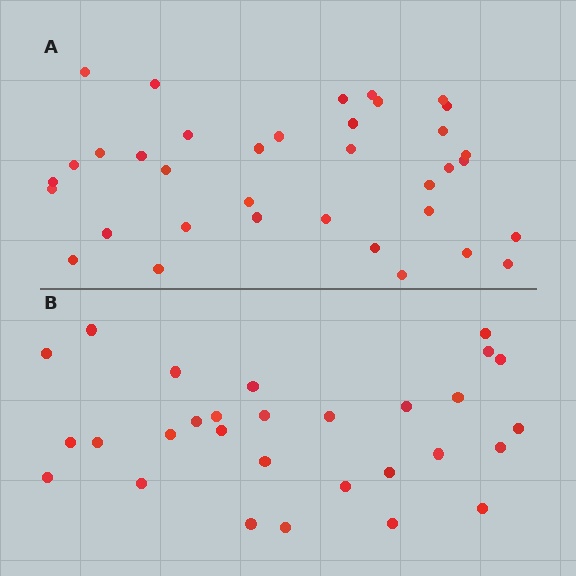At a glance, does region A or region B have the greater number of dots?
Region A (the top region) has more dots.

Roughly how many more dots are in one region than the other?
Region A has roughly 8 or so more dots than region B.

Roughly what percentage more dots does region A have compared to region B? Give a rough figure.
About 25% more.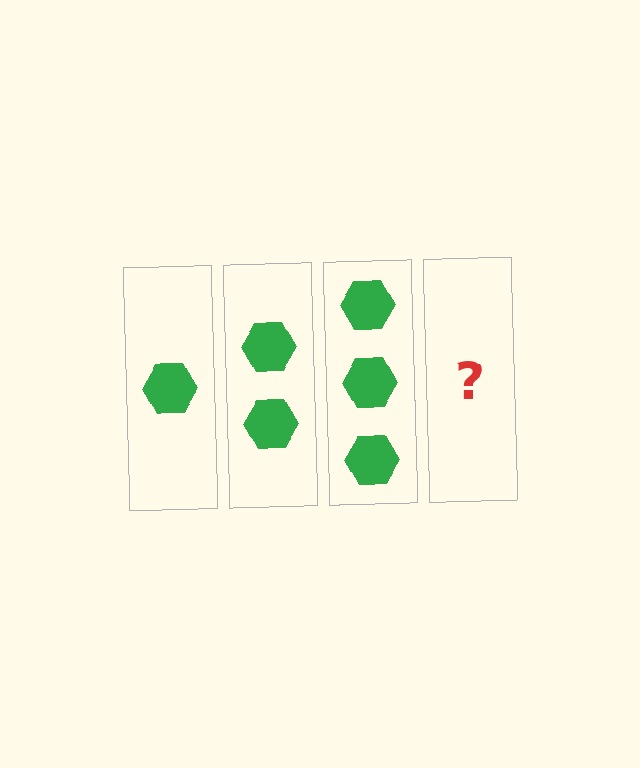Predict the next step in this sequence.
The next step is 4 hexagons.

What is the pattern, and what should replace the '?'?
The pattern is that each step adds one more hexagon. The '?' should be 4 hexagons.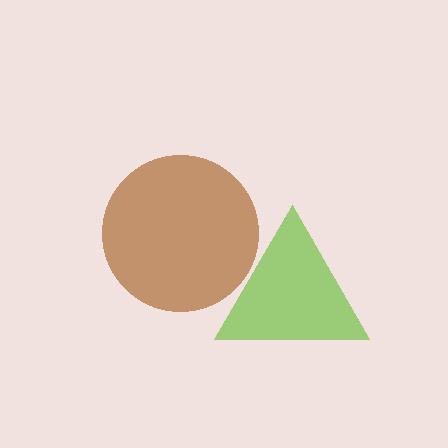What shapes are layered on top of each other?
The layered shapes are: a brown circle, a lime triangle.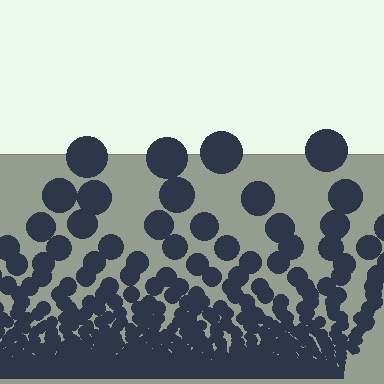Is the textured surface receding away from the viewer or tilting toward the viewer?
The surface appears to tilt toward the viewer. Texture elements get larger and sparser toward the top.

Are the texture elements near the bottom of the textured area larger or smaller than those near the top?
Smaller. The gradient is inverted — elements near the bottom are smaller and denser.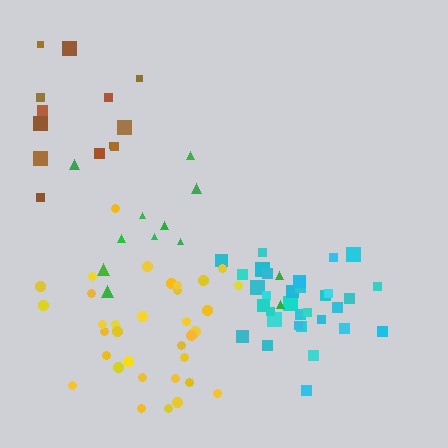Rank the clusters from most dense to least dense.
cyan, yellow, brown, green.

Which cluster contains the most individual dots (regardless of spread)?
Yellow (34).